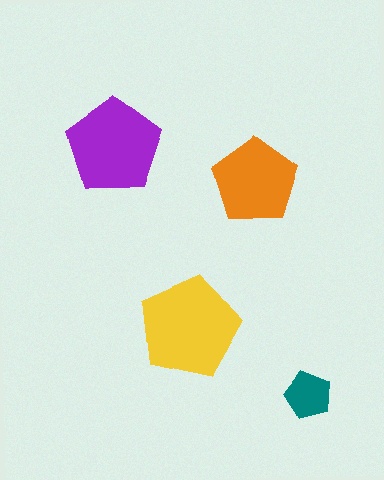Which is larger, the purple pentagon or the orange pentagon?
The purple one.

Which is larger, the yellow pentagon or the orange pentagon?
The yellow one.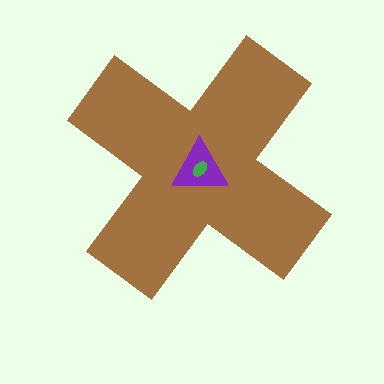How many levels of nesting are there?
3.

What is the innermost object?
The green ellipse.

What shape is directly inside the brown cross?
The purple triangle.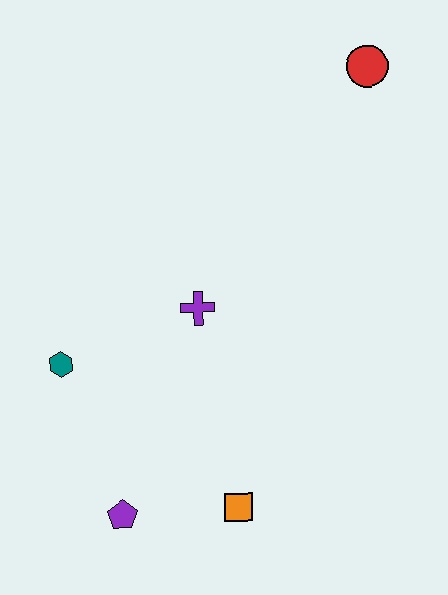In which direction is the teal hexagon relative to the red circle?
The teal hexagon is to the left of the red circle.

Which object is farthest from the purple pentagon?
The red circle is farthest from the purple pentagon.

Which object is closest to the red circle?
The purple cross is closest to the red circle.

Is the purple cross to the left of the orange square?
Yes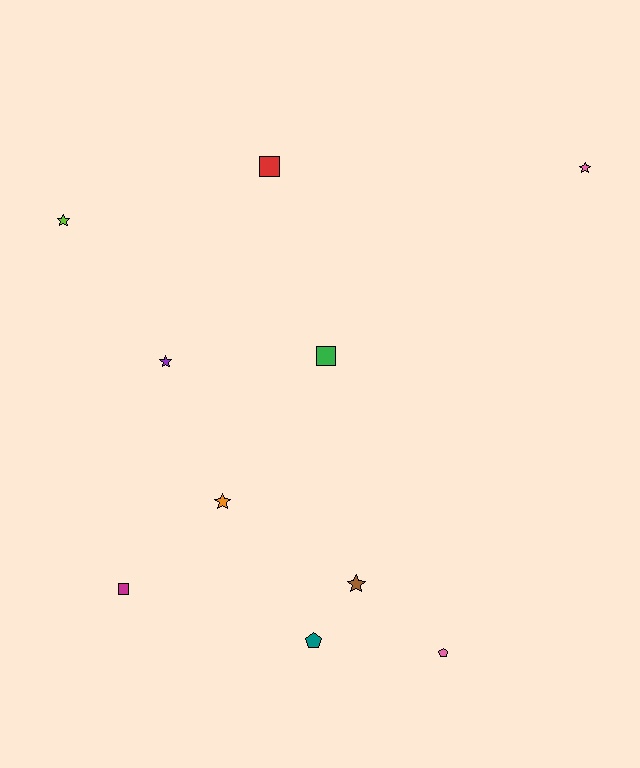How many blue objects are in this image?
There are no blue objects.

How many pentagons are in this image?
There are 2 pentagons.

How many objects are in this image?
There are 10 objects.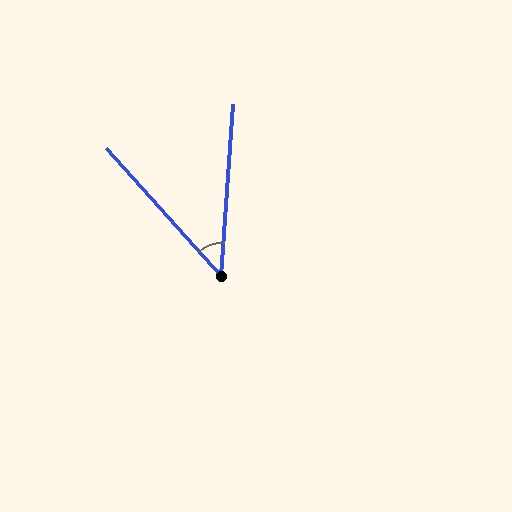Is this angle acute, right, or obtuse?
It is acute.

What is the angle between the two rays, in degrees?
Approximately 46 degrees.